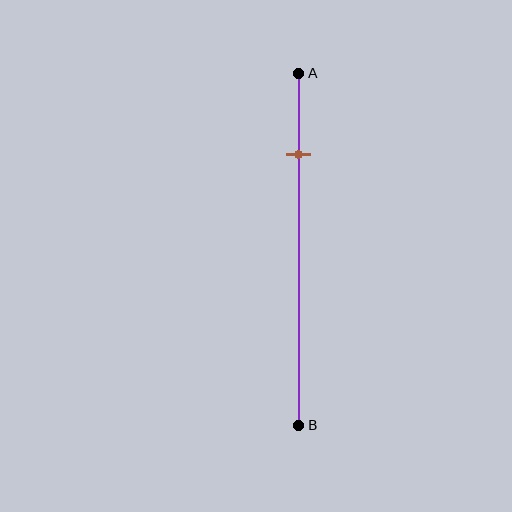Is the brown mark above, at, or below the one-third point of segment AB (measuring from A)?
The brown mark is above the one-third point of segment AB.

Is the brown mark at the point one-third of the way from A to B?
No, the mark is at about 25% from A, not at the 33% one-third point.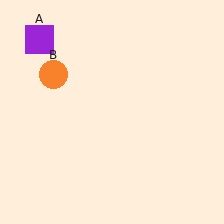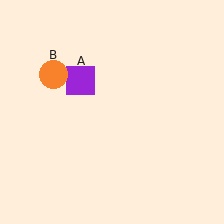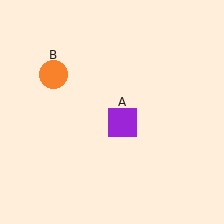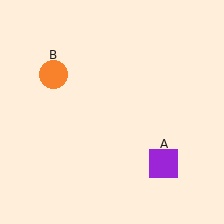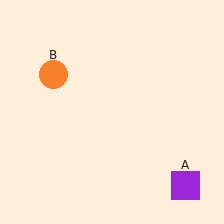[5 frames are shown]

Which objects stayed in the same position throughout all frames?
Orange circle (object B) remained stationary.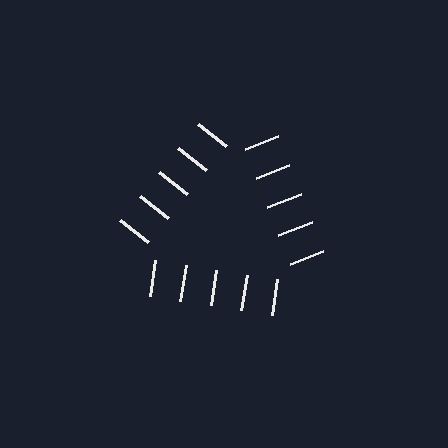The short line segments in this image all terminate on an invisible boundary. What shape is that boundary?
An illusory triangle — the line segments terminate on its edges but no continuous stroke is drawn.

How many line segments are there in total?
15 — 5 along each of the 3 edges.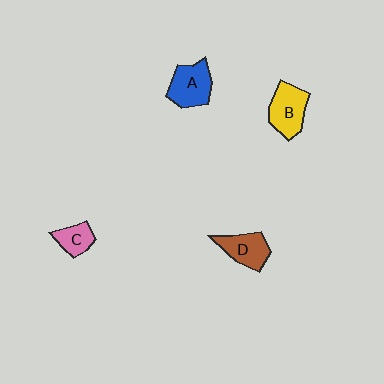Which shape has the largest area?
Shape A (blue).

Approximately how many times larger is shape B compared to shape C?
Approximately 1.7 times.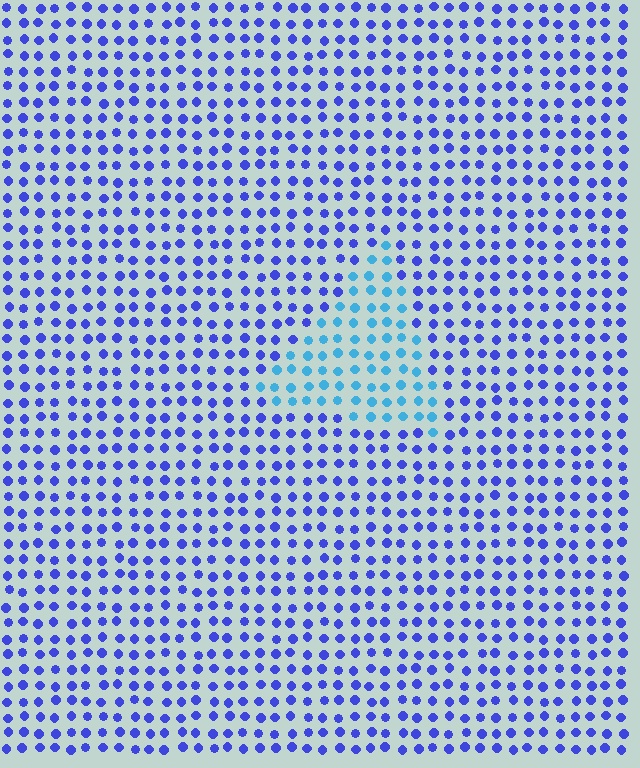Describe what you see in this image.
The image is filled with small blue elements in a uniform arrangement. A triangle-shaped region is visible where the elements are tinted to a slightly different hue, forming a subtle color boundary.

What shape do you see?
I see a triangle.